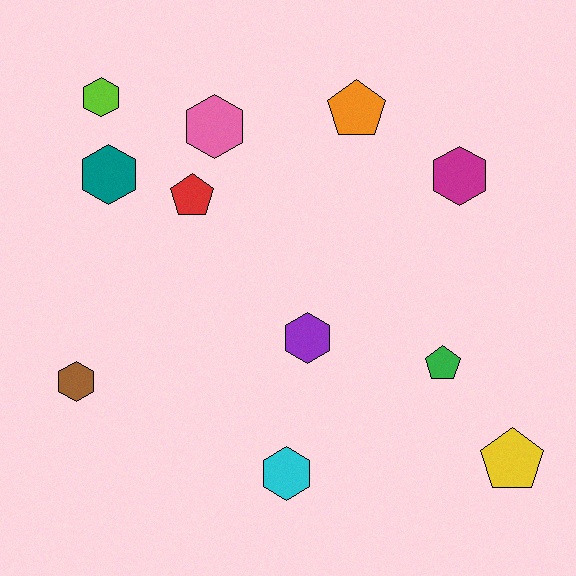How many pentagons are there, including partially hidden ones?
There are 4 pentagons.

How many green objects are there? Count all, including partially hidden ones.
There is 1 green object.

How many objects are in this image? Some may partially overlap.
There are 11 objects.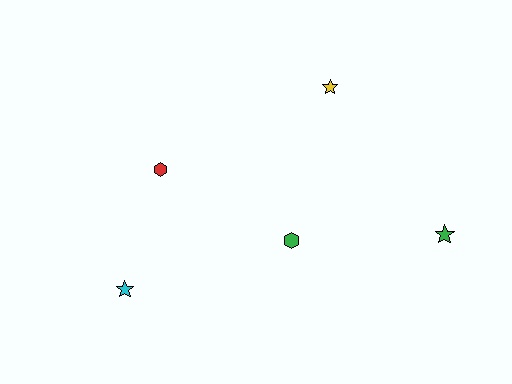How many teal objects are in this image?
There are no teal objects.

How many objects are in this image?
There are 5 objects.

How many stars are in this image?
There are 3 stars.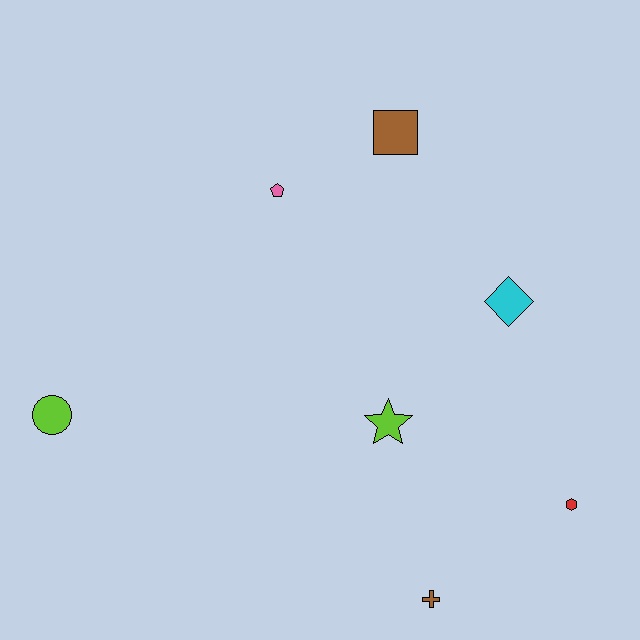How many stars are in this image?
There is 1 star.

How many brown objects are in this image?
There are 2 brown objects.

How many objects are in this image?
There are 7 objects.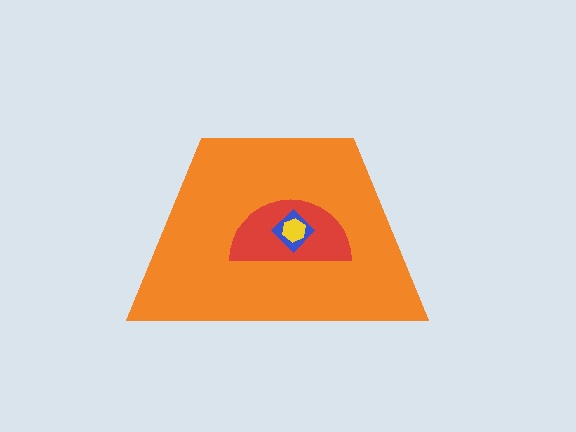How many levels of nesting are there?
4.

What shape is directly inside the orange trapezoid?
The red semicircle.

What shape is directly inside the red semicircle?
The blue diamond.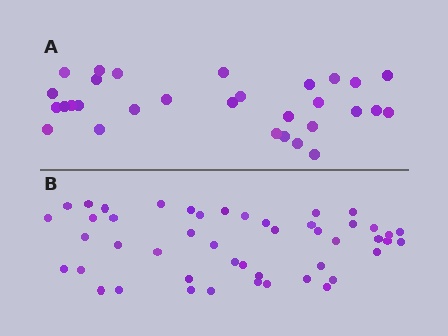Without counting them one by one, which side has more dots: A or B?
Region B (the bottom region) has more dots.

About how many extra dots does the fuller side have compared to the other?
Region B has approximately 15 more dots than region A.